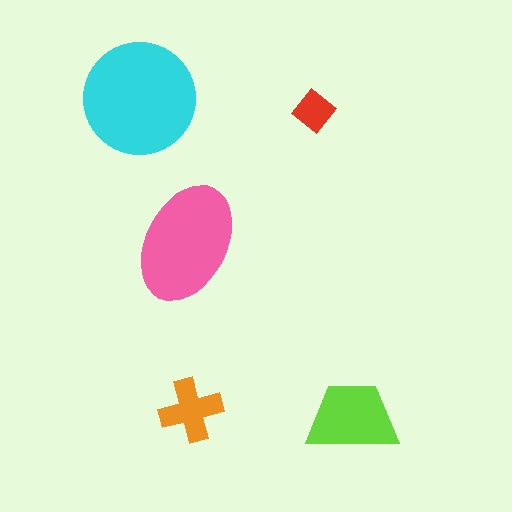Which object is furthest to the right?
The lime trapezoid is rightmost.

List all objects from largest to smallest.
The cyan circle, the pink ellipse, the lime trapezoid, the orange cross, the red diamond.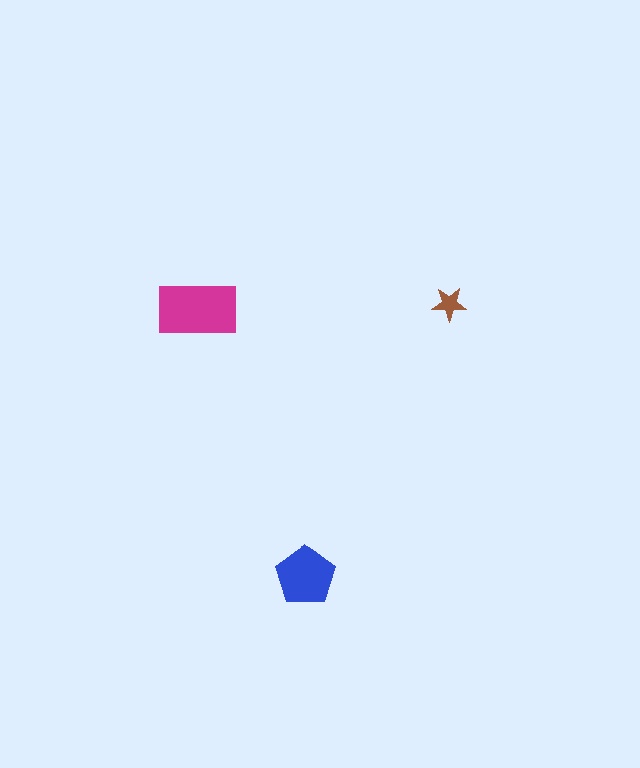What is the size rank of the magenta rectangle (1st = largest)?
1st.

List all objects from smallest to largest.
The brown star, the blue pentagon, the magenta rectangle.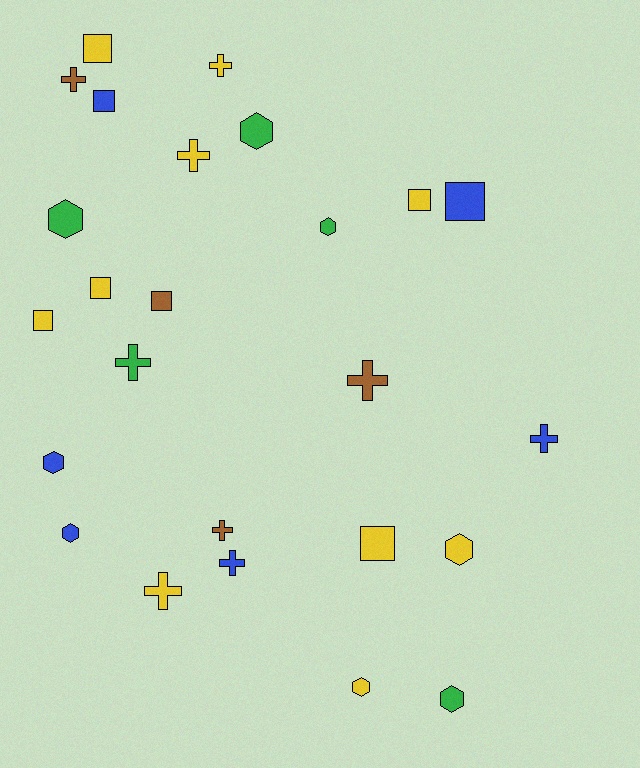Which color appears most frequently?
Yellow, with 10 objects.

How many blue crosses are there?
There are 2 blue crosses.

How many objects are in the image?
There are 25 objects.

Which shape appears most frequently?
Cross, with 9 objects.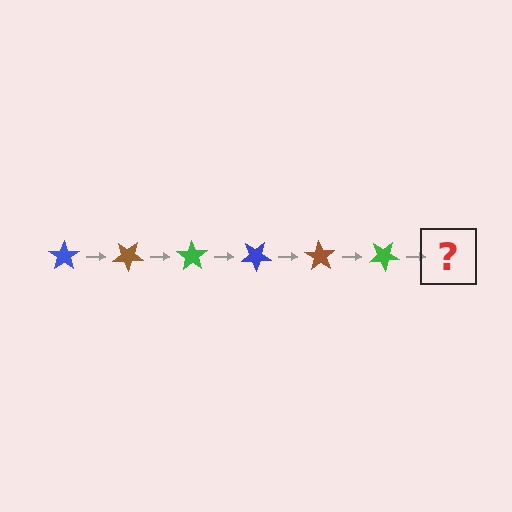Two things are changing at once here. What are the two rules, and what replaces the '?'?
The two rules are that it rotates 35 degrees each step and the color cycles through blue, brown, and green. The '?' should be a blue star, rotated 210 degrees from the start.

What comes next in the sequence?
The next element should be a blue star, rotated 210 degrees from the start.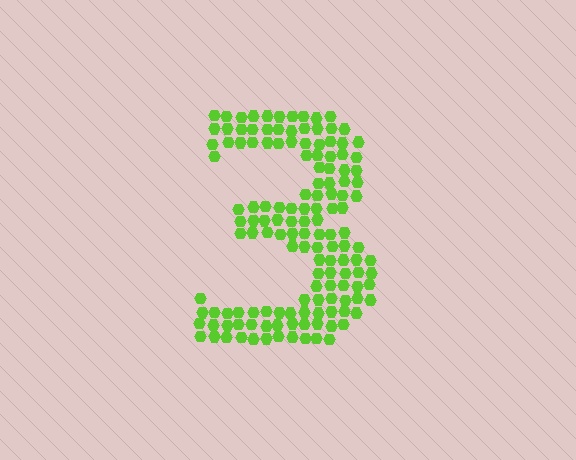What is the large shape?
The large shape is the digit 3.